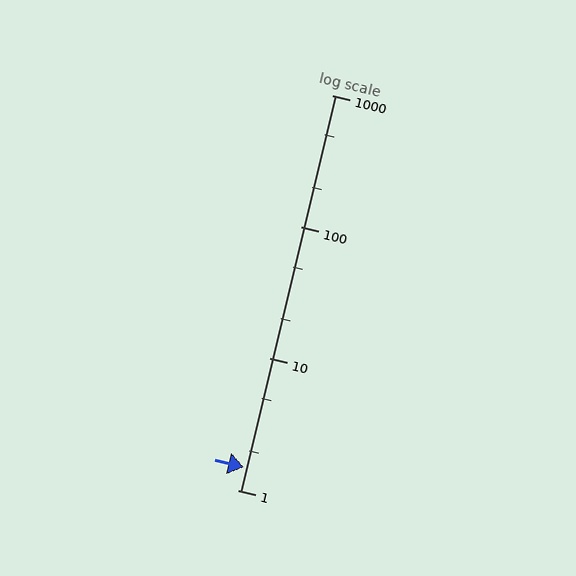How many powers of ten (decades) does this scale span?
The scale spans 3 decades, from 1 to 1000.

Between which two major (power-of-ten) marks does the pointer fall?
The pointer is between 1 and 10.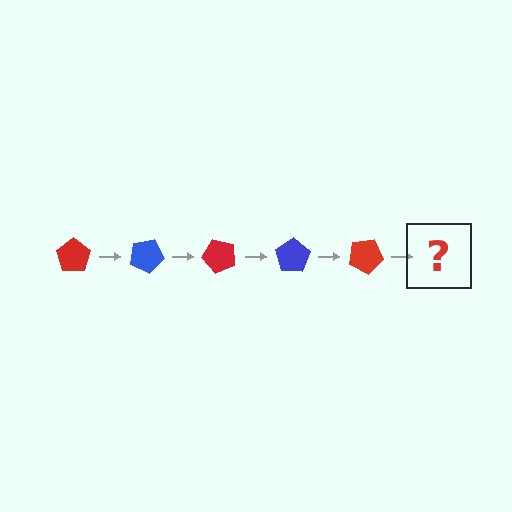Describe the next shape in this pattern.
It should be a blue pentagon, rotated 125 degrees from the start.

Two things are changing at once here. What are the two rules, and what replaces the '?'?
The two rules are that it rotates 25 degrees each step and the color cycles through red and blue. The '?' should be a blue pentagon, rotated 125 degrees from the start.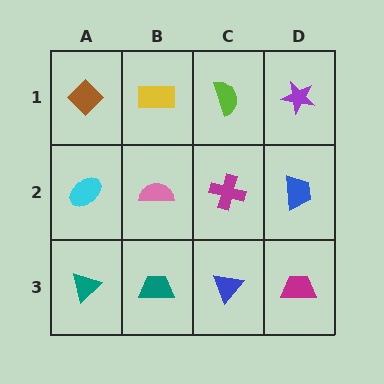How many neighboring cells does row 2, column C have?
4.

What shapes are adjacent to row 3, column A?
A cyan ellipse (row 2, column A), a teal trapezoid (row 3, column B).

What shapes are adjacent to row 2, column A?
A brown diamond (row 1, column A), a teal triangle (row 3, column A), a pink semicircle (row 2, column B).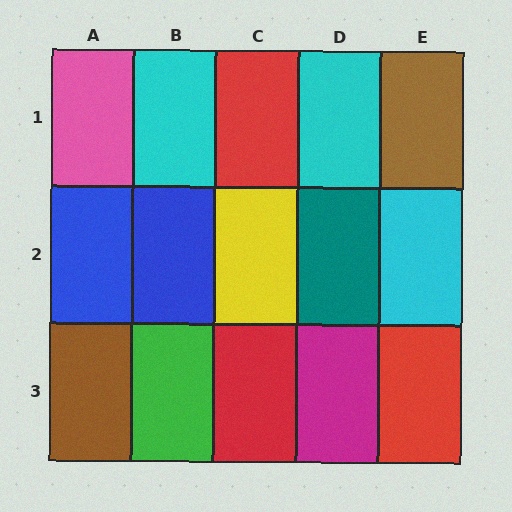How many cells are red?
3 cells are red.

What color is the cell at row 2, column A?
Blue.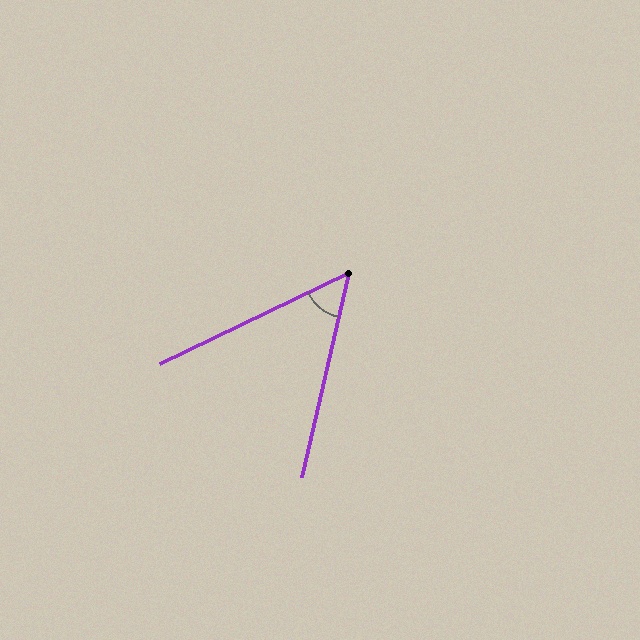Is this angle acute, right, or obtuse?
It is acute.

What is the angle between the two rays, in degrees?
Approximately 51 degrees.